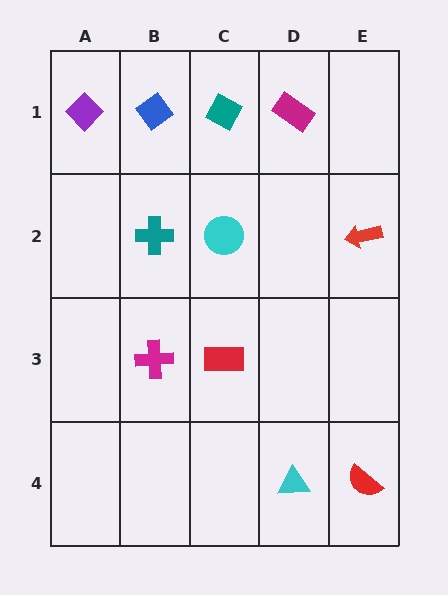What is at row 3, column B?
A magenta cross.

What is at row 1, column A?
A purple diamond.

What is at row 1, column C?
A teal diamond.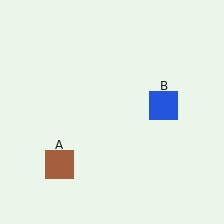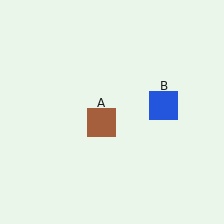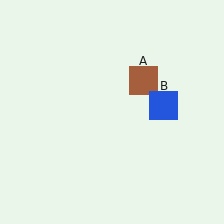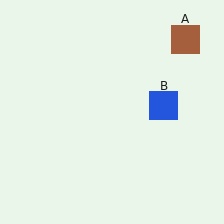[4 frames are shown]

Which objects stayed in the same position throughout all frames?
Blue square (object B) remained stationary.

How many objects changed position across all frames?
1 object changed position: brown square (object A).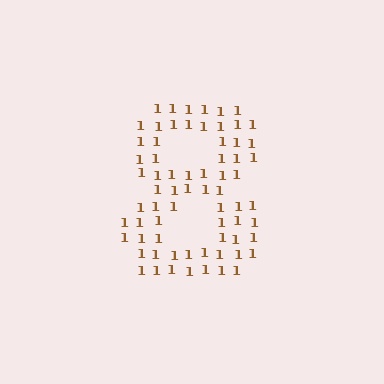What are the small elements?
The small elements are digit 1's.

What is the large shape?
The large shape is the digit 8.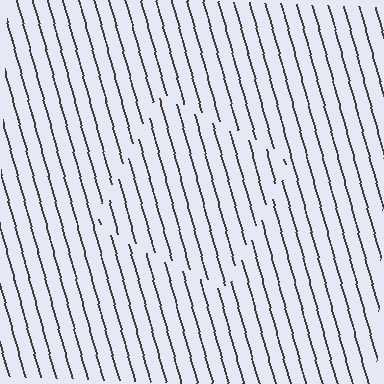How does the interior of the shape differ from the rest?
The interior of the shape contains the same grating, shifted by half a period — the contour is defined by the phase discontinuity where line-ends from the inner and outer gratings abut.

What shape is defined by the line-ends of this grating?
An illusory square. The interior of the shape contains the same grating, shifted by half a period — the contour is defined by the phase discontinuity where line-ends from the inner and outer gratings abut.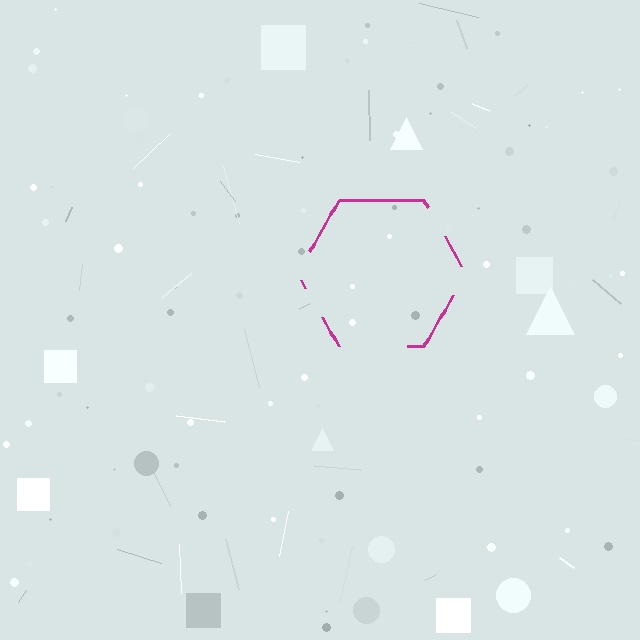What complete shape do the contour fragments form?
The contour fragments form a hexagon.